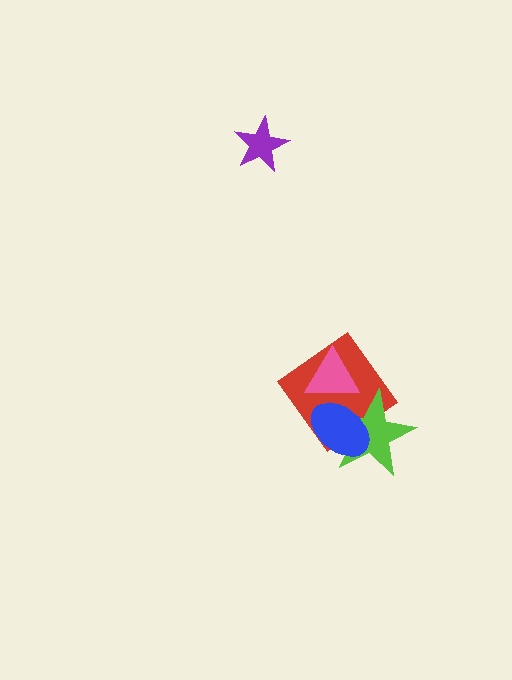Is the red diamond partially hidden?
Yes, it is partially covered by another shape.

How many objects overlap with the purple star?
0 objects overlap with the purple star.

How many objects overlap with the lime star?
3 objects overlap with the lime star.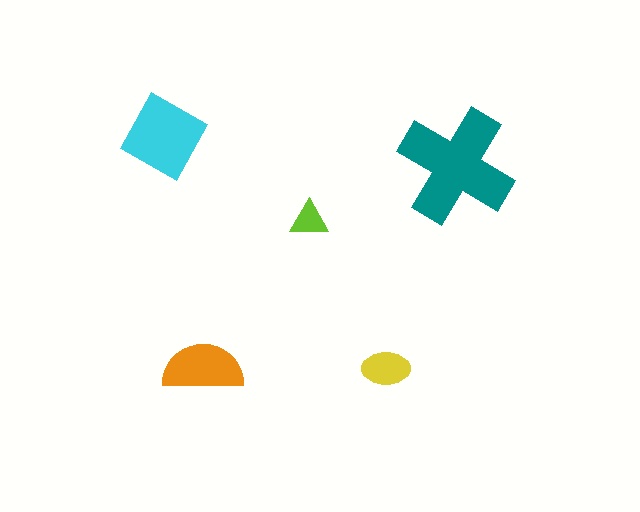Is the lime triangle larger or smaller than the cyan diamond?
Smaller.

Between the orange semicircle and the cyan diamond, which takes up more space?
The cyan diamond.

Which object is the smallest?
The lime triangle.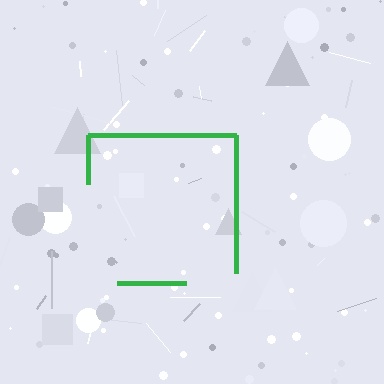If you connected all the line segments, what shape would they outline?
They would outline a square.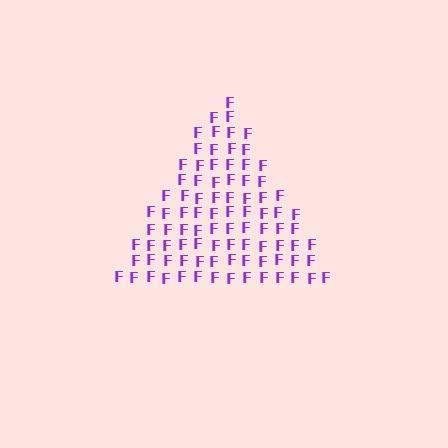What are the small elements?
The small elements are letter F's.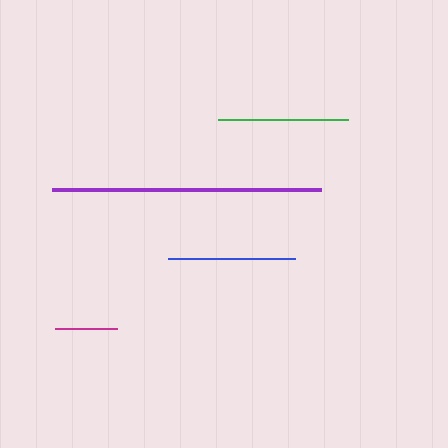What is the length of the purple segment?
The purple segment is approximately 269 pixels long.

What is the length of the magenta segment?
The magenta segment is approximately 62 pixels long.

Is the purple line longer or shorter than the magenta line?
The purple line is longer than the magenta line.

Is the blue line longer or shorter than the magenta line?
The blue line is longer than the magenta line.